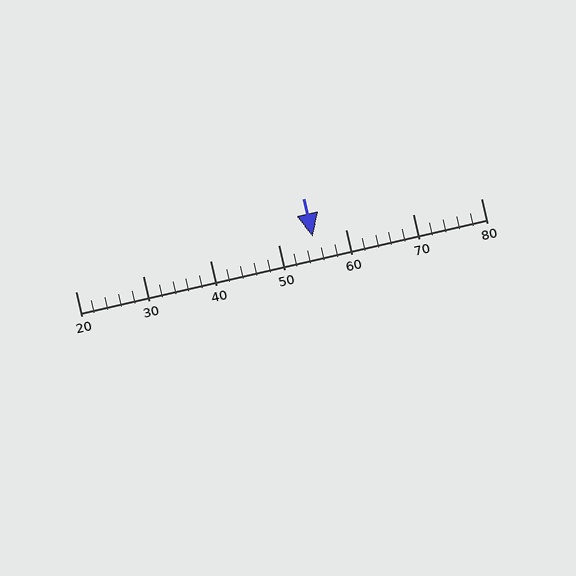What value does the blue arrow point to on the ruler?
The blue arrow points to approximately 55.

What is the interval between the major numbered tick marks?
The major tick marks are spaced 10 units apart.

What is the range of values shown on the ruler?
The ruler shows values from 20 to 80.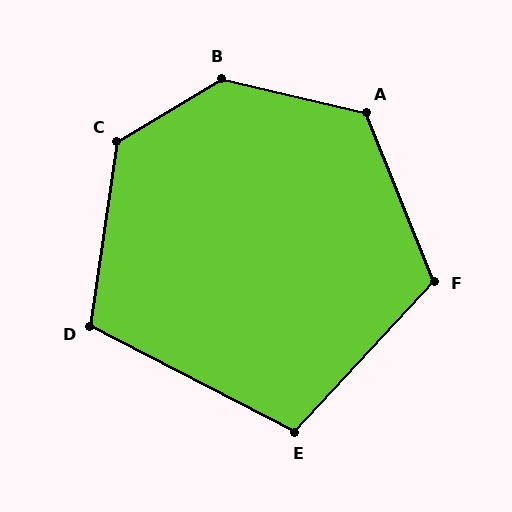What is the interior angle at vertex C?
Approximately 129 degrees (obtuse).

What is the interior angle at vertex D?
Approximately 109 degrees (obtuse).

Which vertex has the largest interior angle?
B, at approximately 136 degrees.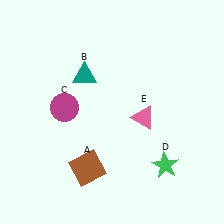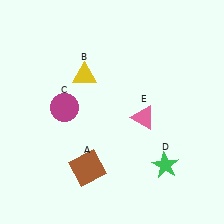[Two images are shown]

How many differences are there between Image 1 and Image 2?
There is 1 difference between the two images.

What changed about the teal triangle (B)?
In Image 1, B is teal. In Image 2, it changed to yellow.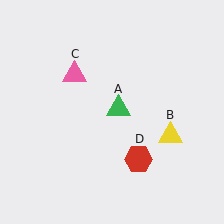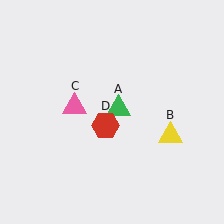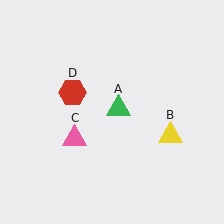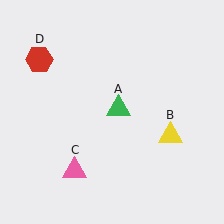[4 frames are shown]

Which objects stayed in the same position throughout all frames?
Green triangle (object A) and yellow triangle (object B) remained stationary.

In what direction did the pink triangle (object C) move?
The pink triangle (object C) moved down.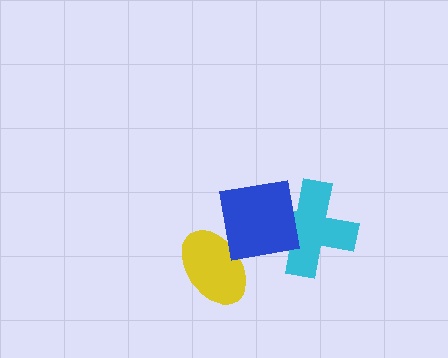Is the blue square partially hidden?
No, no other shape covers it.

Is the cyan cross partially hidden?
Yes, it is partially covered by another shape.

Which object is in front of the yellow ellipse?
The blue square is in front of the yellow ellipse.